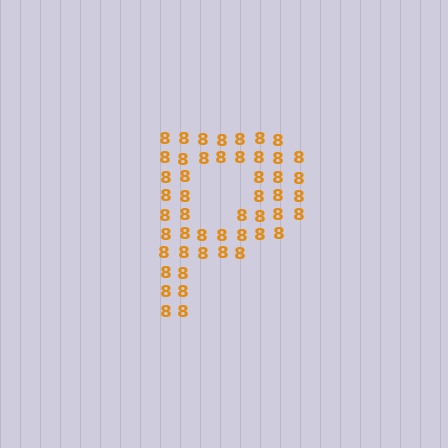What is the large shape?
The large shape is the letter P.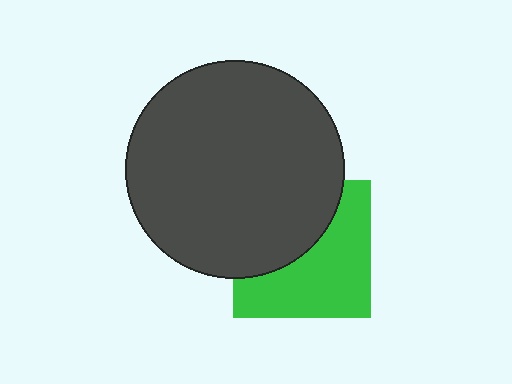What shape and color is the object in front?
The object in front is a dark gray circle.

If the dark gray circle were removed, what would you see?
You would see the complete green square.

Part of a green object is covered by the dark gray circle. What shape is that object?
It is a square.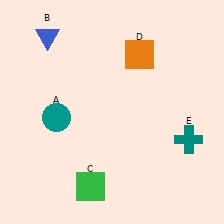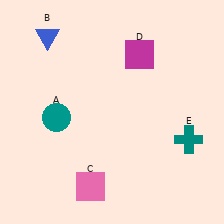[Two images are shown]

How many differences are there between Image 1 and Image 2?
There are 2 differences between the two images.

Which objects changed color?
C changed from green to pink. D changed from orange to magenta.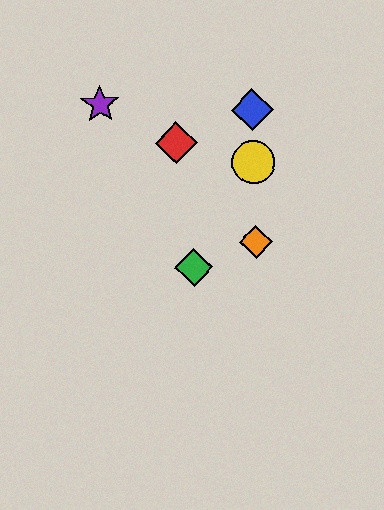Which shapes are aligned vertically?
The blue diamond, the yellow circle, the orange diamond are aligned vertically.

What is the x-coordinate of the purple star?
The purple star is at x≈100.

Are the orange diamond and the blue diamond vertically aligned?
Yes, both are at x≈256.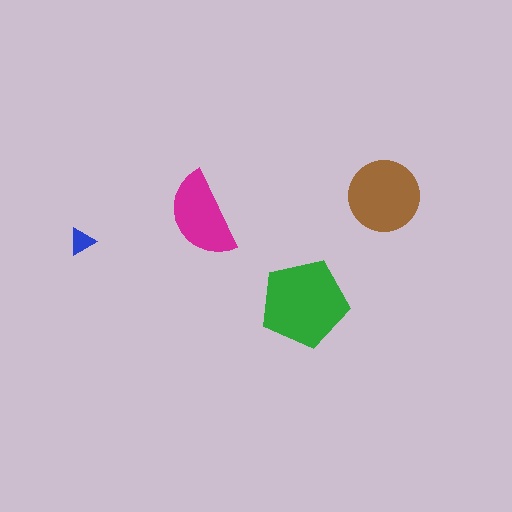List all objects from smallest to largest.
The blue triangle, the magenta semicircle, the brown circle, the green pentagon.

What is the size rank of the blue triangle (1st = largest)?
4th.